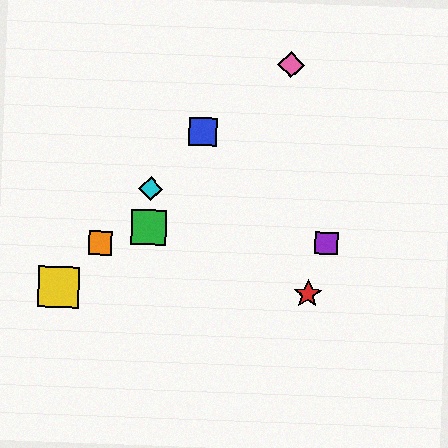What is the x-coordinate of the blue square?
The blue square is at x≈203.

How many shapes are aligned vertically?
2 shapes (the green square, the cyan diamond) are aligned vertically.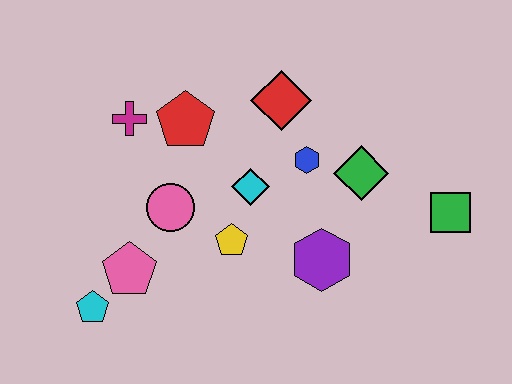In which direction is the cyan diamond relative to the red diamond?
The cyan diamond is below the red diamond.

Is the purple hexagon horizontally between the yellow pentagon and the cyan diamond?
No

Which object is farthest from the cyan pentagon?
The green square is farthest from the cyan pentagon.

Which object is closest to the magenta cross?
The red pentagon is closest to the magenta cross.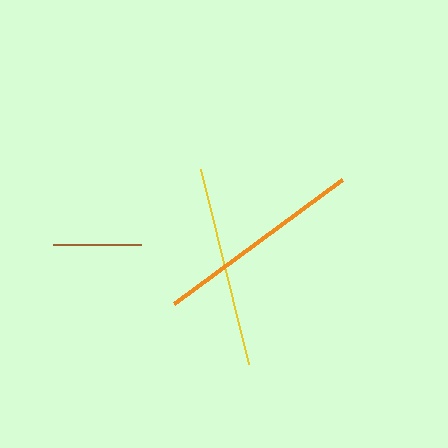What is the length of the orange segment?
The orange segment is approximately 208 pixels long.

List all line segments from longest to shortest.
From longest to shortest: orange, yellow, brown.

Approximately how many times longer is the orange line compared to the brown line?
The orange line is approximately 2.4 times the length of the brown line.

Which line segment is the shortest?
The brown line is the shortest at approximately 87 pixels.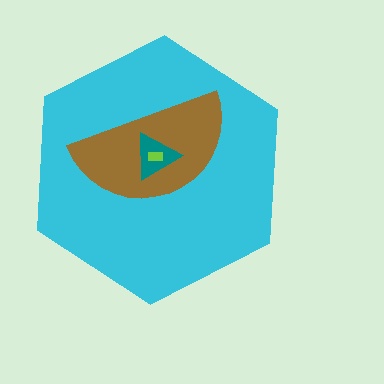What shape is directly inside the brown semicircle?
The teal triangle.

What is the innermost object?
The lime rectangle.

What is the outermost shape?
The cyan hexagon.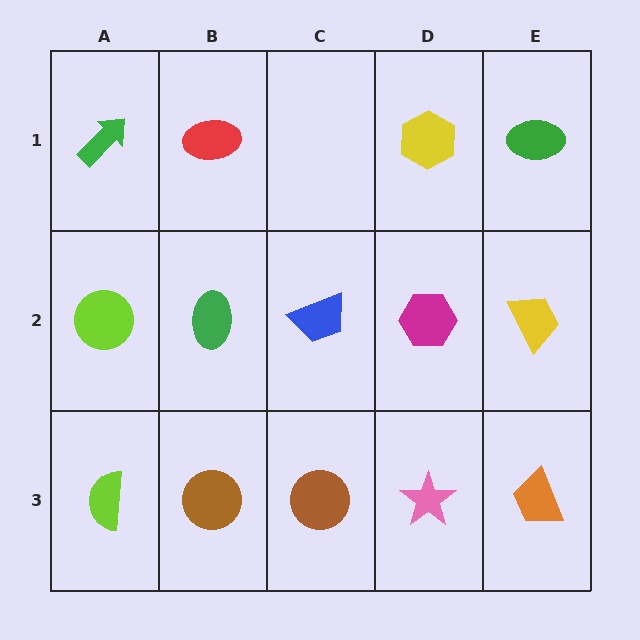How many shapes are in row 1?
4 shapes.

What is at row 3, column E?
An orange trapezoid.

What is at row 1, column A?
A green arrow.